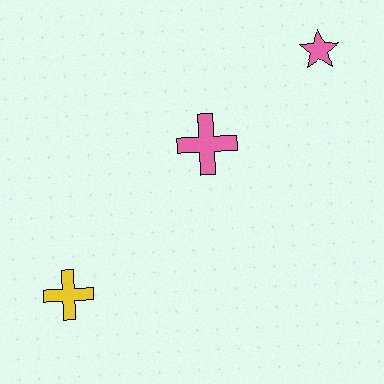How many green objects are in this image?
There are no green objects.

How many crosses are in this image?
There are 2 crosses.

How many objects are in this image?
There are 3 objects.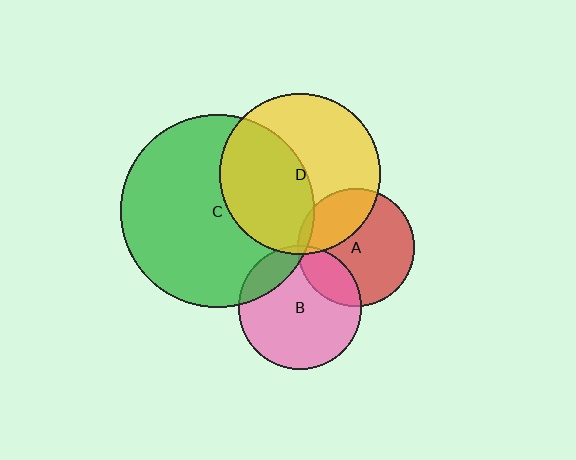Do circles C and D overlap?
Yes.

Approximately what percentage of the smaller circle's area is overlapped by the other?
Approximately 45%.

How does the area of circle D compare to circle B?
Approximately 1.7 times.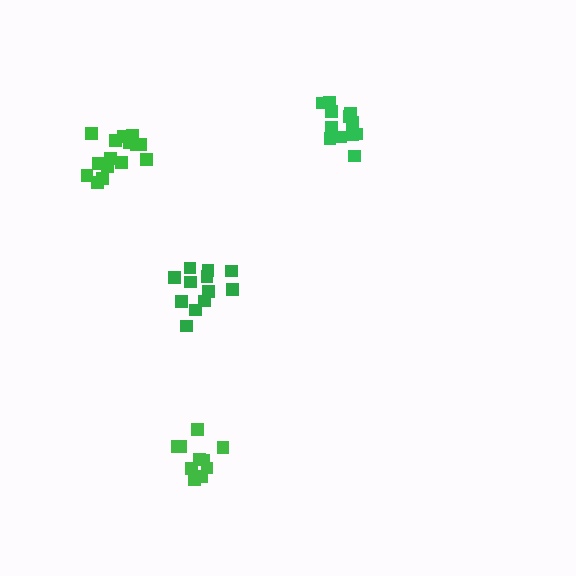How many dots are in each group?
Group 1: 12 dots, Group 2: 10 dots, Group 3: 13 dots, Group 4: 15 dots (50 total).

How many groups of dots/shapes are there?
There are 4 groups.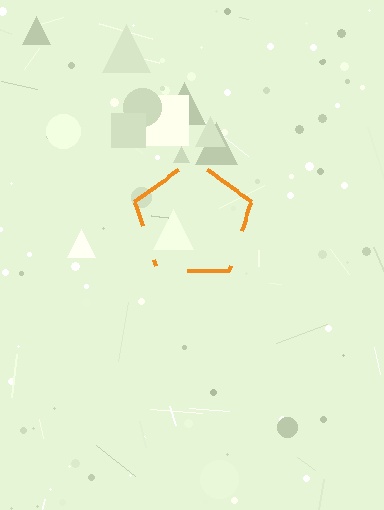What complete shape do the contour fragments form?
The contour fragments form a pentagon.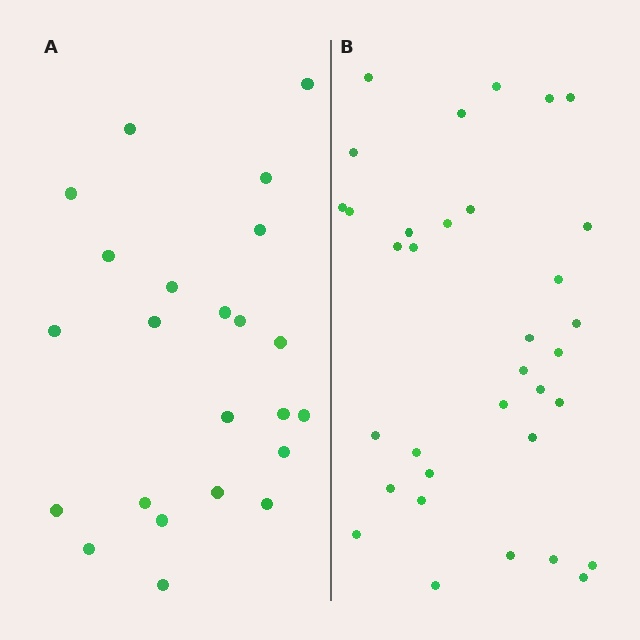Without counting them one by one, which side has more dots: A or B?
Region B (the right region) has more dots.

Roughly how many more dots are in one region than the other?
Region B has roughly 12 or so more dots than region A.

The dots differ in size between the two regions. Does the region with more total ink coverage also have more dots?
No. Region A has more total ink coverage because its dots are larger, but region B actually contains more individual dots. Total area can be misleading — the number of items is what matters here.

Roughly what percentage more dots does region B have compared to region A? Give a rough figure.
About 50% more.